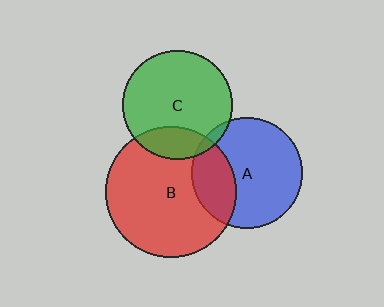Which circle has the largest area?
Circle B (red).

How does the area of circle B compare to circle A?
Approximately 1.4 times.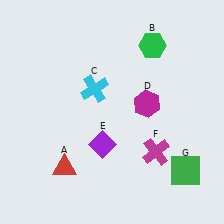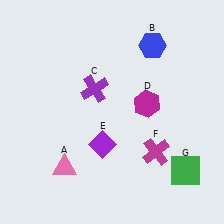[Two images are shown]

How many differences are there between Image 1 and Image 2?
There are 3 differences between the two images.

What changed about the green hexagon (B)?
In Image 1, B is green. In Image 2, it changed to blue.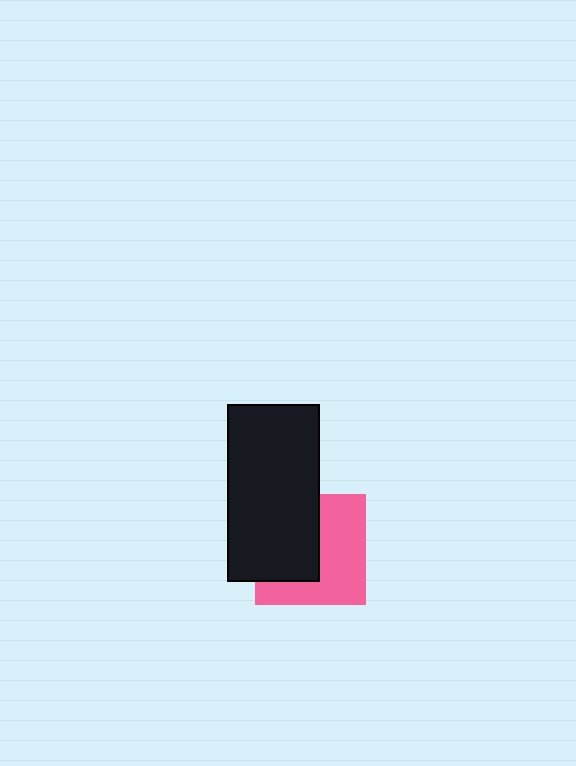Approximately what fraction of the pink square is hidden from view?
Roughly 46% of the pink square is hidden behind the black rectangle.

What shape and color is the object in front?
The object in front is a black rectangle.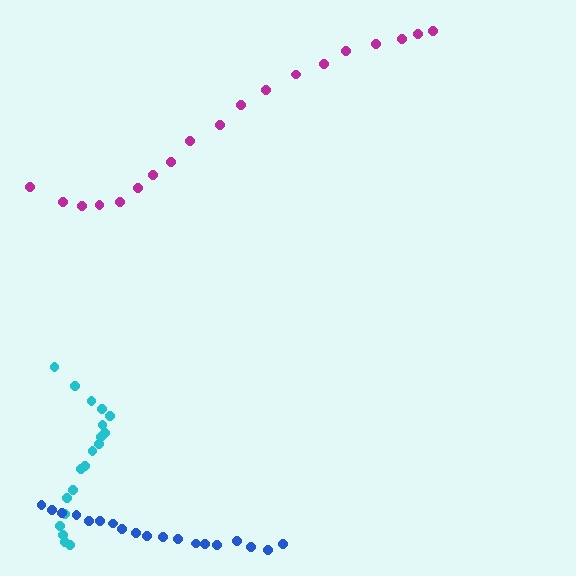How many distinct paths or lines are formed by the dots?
There are 3 distinct paths.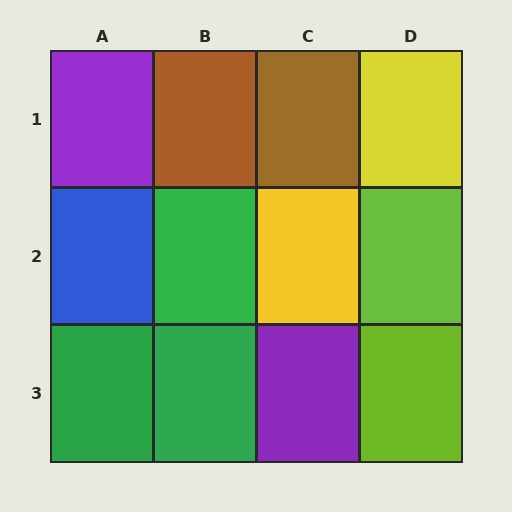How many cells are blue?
1 cell is blue.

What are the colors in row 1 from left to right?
Purple, brown, brown, yellow.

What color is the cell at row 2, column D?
Lime.